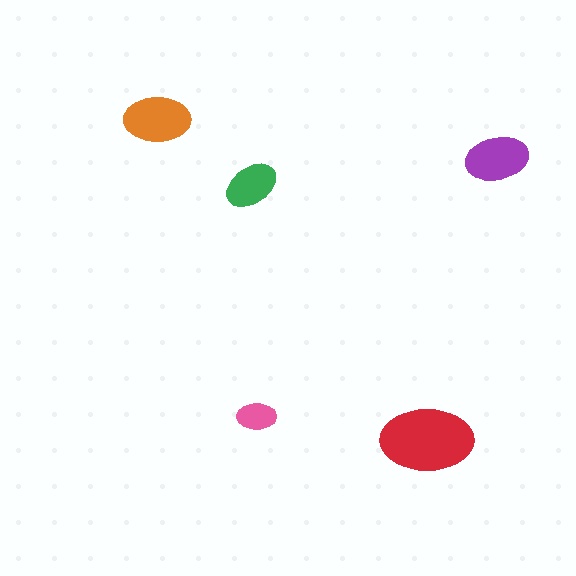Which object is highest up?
The orange ellipse is topmost.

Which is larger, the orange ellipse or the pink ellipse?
The orange one.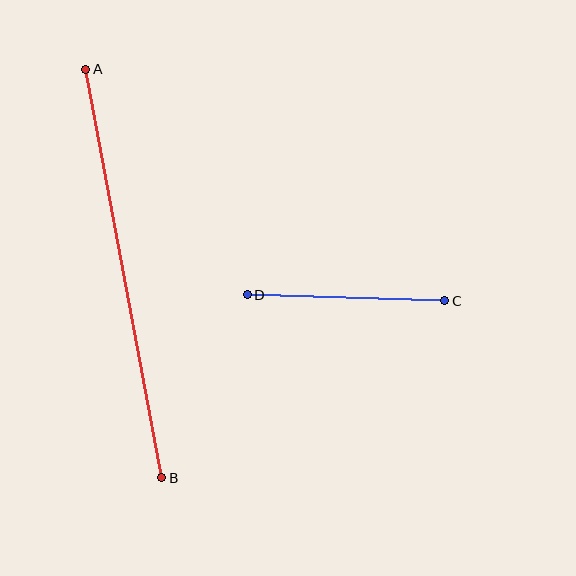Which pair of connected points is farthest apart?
Points A and B are farthest apart.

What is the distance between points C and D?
The distance is approximately 198 pixels.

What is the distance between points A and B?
The distance is approximately 415 pixels.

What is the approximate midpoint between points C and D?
The midpoint is at approximately (346, 298) pixels.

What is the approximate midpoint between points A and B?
The midpoint is at approximately (124, 273) pixels.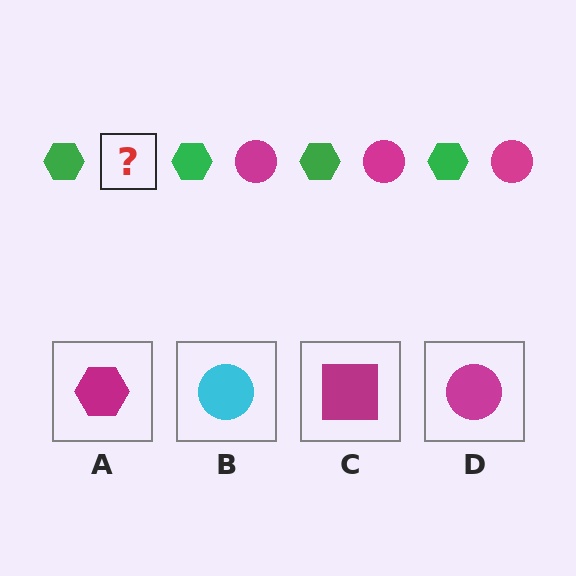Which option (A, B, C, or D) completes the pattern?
D.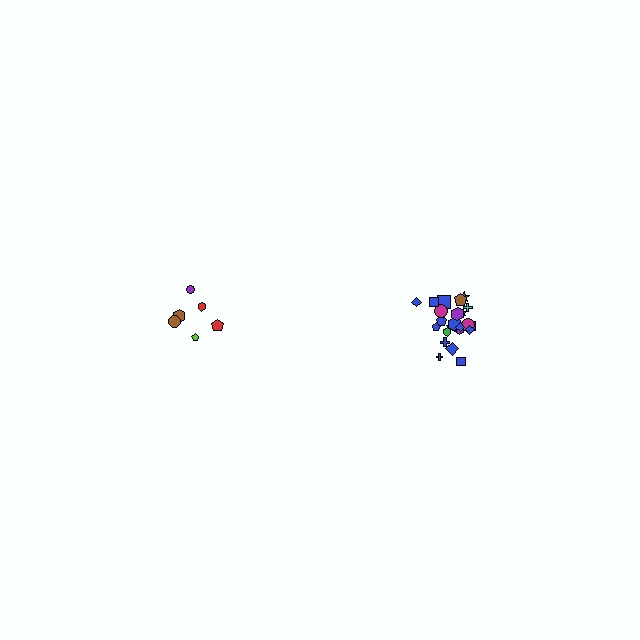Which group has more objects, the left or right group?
The right group.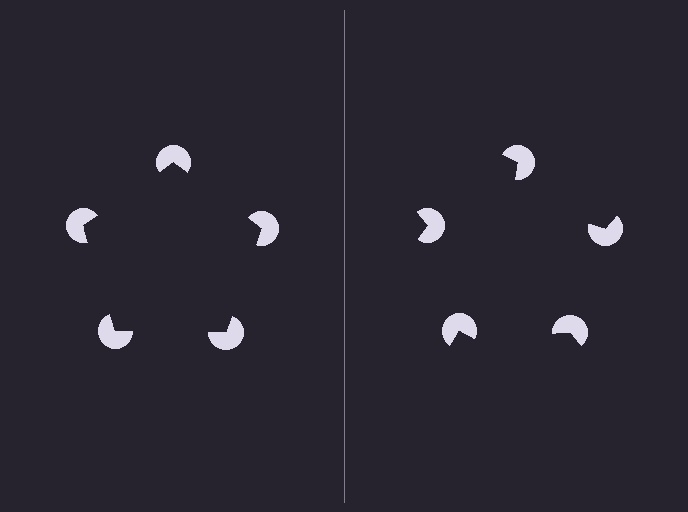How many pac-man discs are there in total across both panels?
10 — 5 on each side.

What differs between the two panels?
The pac-man discs are positioned identically on both sides; only the wedge orientations differ. On the left they align to a pentagon; on the right they are misaligned.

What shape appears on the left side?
An illusory pentagon.